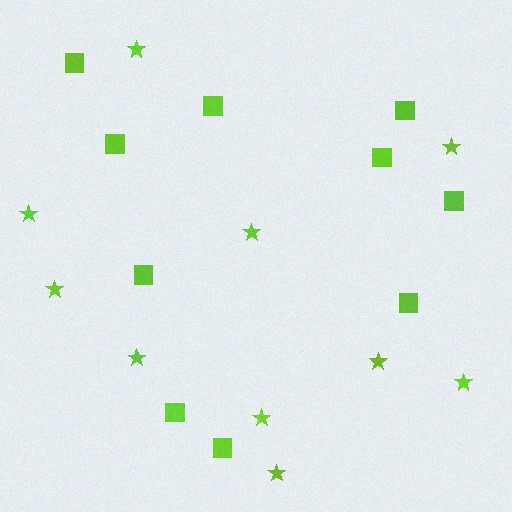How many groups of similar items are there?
There are 2 groups: one group of squares (10) and one group of stars (10).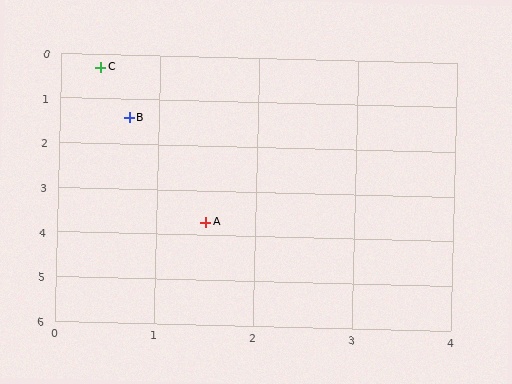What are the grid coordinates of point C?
Point C is at approximately (0.4, 0.3).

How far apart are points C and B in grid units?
Points C and B are about 1.1 grid units apart.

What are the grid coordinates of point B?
Point B is at approximately (0.7, 1.4).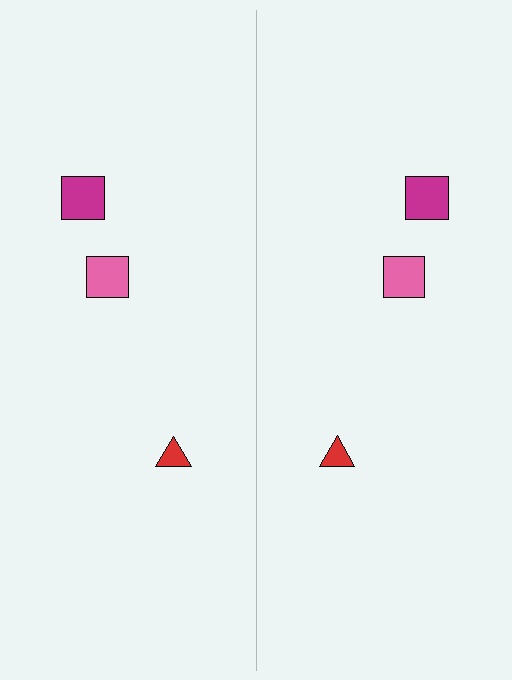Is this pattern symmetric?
Yes, this pattern has bilateral (reflection) symmetry.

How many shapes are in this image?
There are 6 shapes in this image.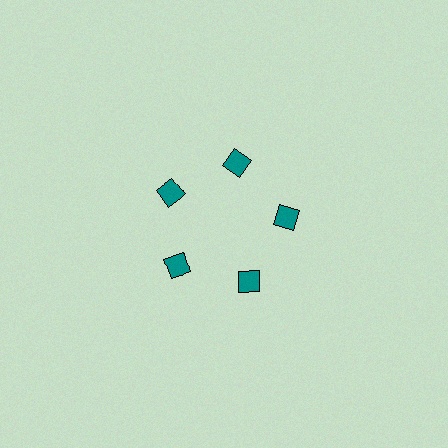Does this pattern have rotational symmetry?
Yes, this pattern has 5-fold rotational symmetry. It looks the same after rotating 72 degrees around the center.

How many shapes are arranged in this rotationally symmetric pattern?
There are 5 shapes, arranged in 5 groups of 1.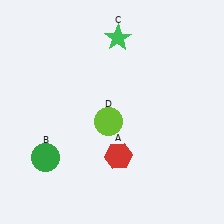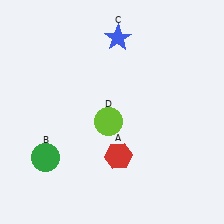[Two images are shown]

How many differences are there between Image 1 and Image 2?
There is 1 difference between the two images.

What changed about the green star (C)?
In Image 1, C is green. In Image 2, it changed to blue.